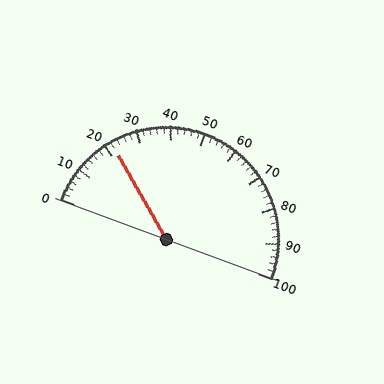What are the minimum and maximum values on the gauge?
The gauge ranges from 0 to 100.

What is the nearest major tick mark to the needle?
The nearest major tick mark is 20.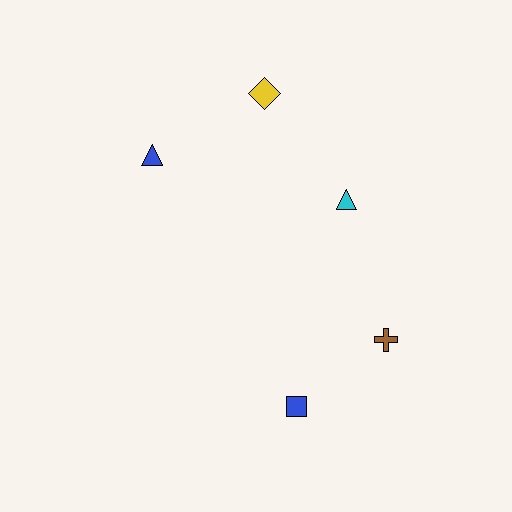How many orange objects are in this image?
There are no orange objects.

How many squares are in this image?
There is 1 square.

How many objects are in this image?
There are 5 objects.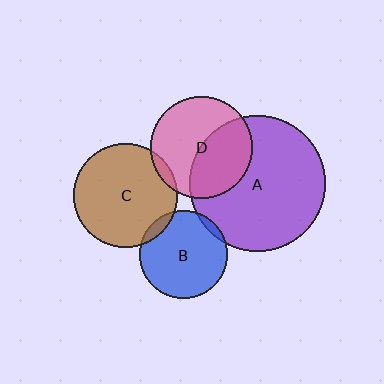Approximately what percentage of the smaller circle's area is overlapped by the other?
Approximately 5%.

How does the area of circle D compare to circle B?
Approximately 1.3 times.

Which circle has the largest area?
Circle A (purple).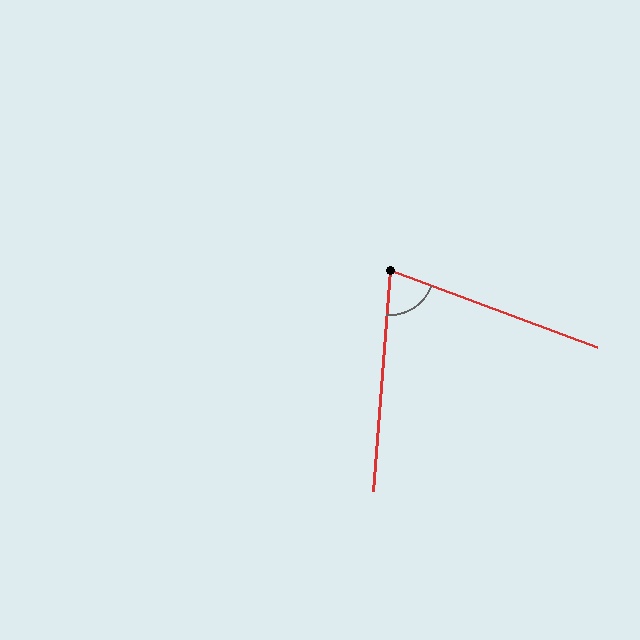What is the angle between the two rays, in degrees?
Approximately 74 degrees.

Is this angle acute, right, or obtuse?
It is acute.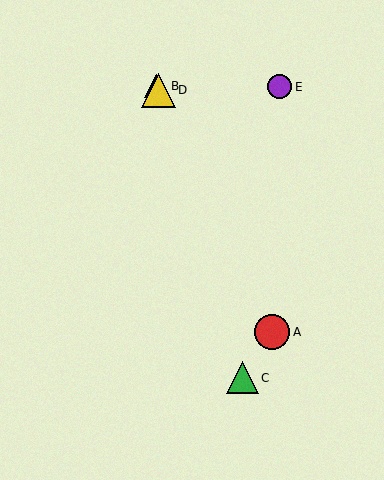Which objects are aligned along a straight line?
Objects A, B, D are aligned along a straight line.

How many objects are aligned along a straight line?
3 objects (A, B, D) are aligned along a straight line.